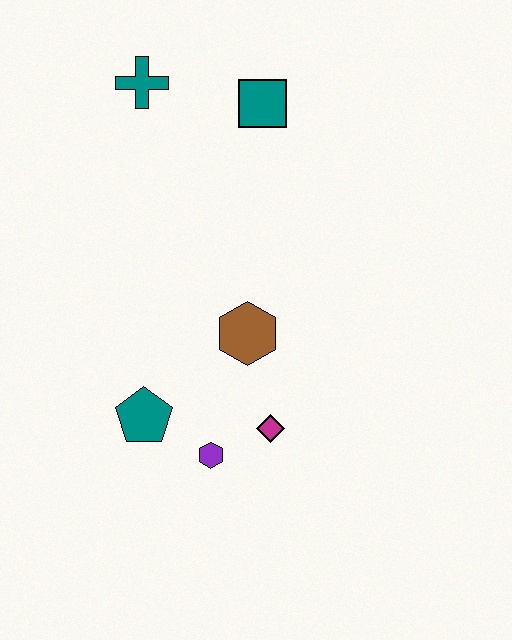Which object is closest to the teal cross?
The teal square is closest to the teal cross.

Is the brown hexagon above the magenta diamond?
Yes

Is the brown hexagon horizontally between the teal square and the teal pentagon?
Yes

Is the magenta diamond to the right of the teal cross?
Yes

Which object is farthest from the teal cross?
The purple hexagon is farthest from the teal cross.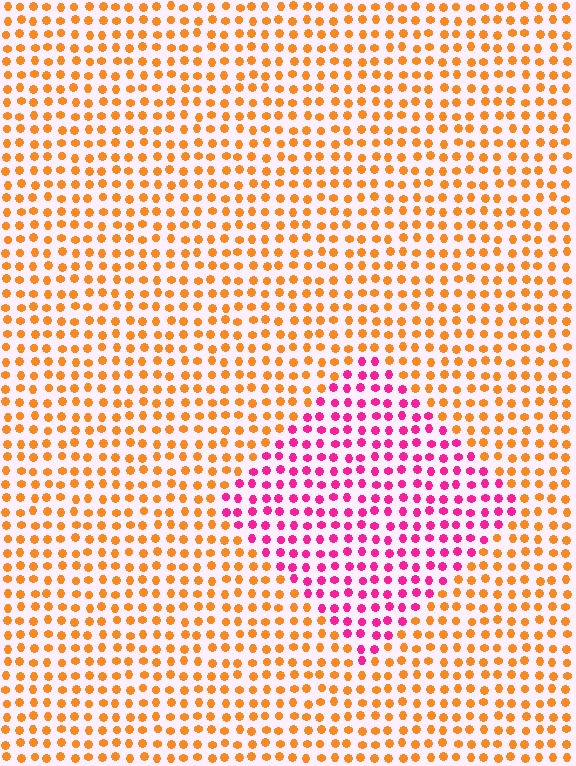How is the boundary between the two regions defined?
The boundary is defined purely by a slight shift in hue (about 63 degrees). Spacing, size, and orientation are identical on both sides.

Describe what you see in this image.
The image is filled with small orange elements in a uniform arrangement. A diamond-shaped region is visible where the elements are tinted to a slightly different hue, forming a subtle color boundary.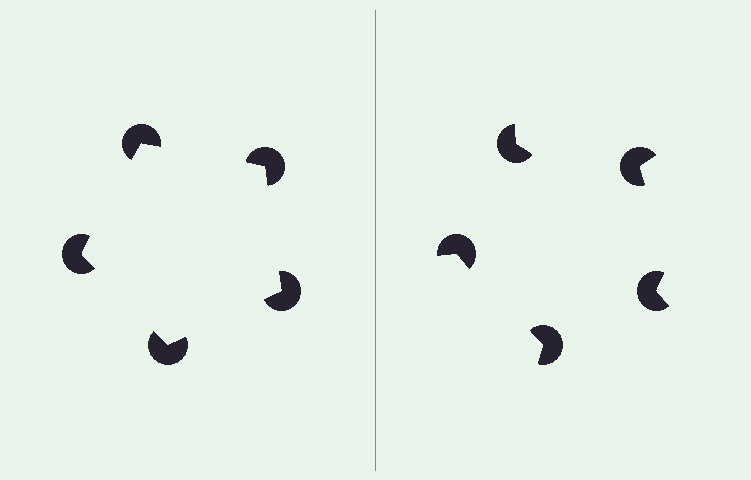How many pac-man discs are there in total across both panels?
10 — 5 on each side.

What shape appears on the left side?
An illusory pentagon.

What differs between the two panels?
The pac-man discs are positioned identically on both sides; only the wedge orientations differ. On the left they align to a pentagon; on the right they are misaligned.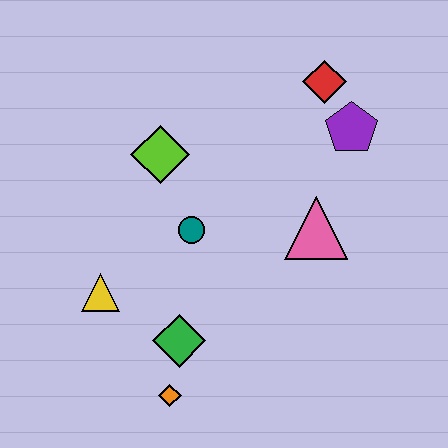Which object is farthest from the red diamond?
The orange diamond is farthest from the red diamond.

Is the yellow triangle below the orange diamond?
No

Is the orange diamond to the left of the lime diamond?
No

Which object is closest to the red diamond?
The purple pentagon is closest to the red diamond.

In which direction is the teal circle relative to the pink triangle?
The teal circle is to the left of the pink triangle.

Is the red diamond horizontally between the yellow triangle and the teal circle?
No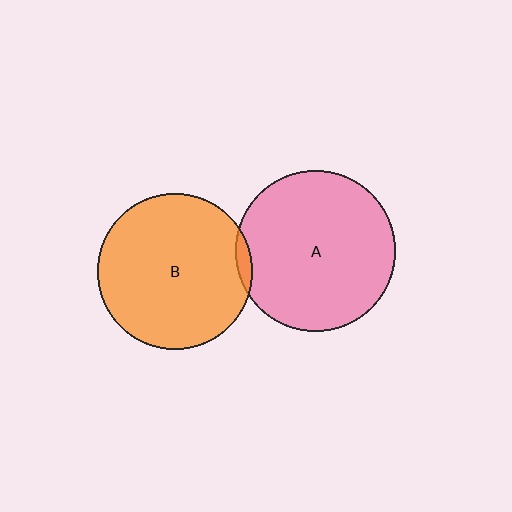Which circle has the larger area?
Circle A (pink).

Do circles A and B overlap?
Yes.